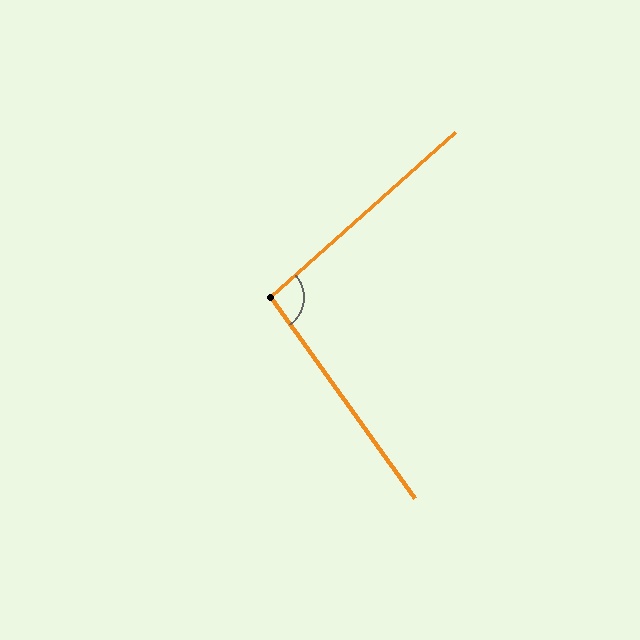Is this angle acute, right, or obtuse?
It is obtuse.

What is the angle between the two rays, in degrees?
Approximately 96 degrees.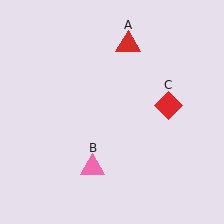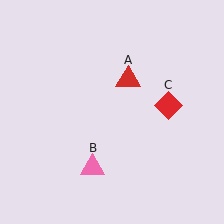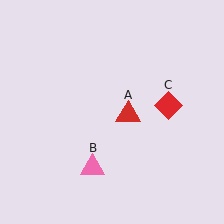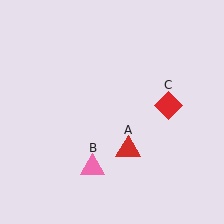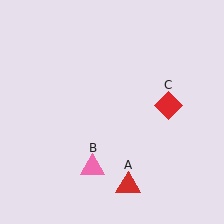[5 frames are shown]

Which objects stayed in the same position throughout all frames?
Pink triangle (object B) and red diamond (object C) remained stationary.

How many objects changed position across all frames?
1 object changed position: red triangle (object A).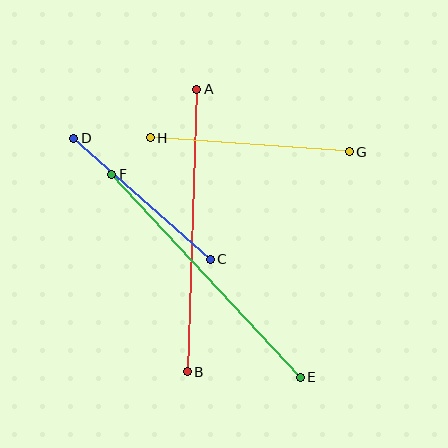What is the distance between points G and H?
The distance is approximately 200 pixels.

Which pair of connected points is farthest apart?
Points A and B are farthest apart.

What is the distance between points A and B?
The distance is approximately 283 pixels.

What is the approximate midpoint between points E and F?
The midpoint is at approximately (206, 276) pixels.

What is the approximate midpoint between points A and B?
The midpoint is at approximately (192, 230) pixels.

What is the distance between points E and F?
The distance is approximately 277 pixels.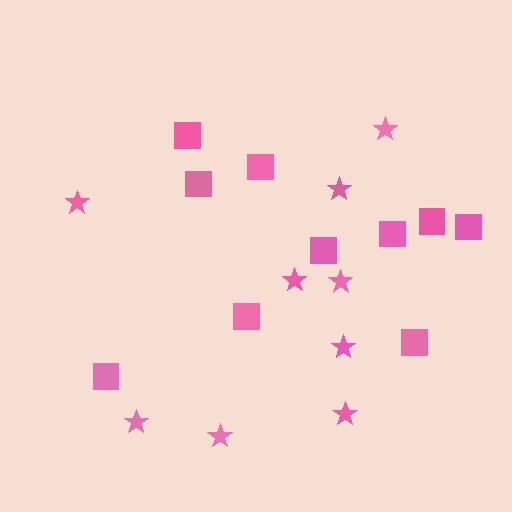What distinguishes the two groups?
There are 2 groups: one group of stars (9) and one group of squares (10).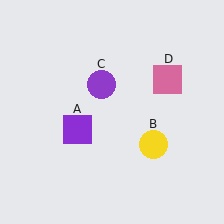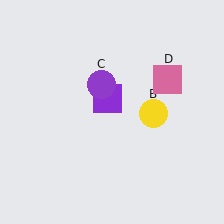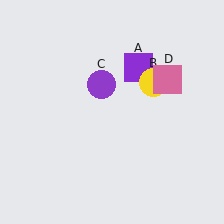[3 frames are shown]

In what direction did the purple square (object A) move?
The purple square (object A) moved up and to the right.